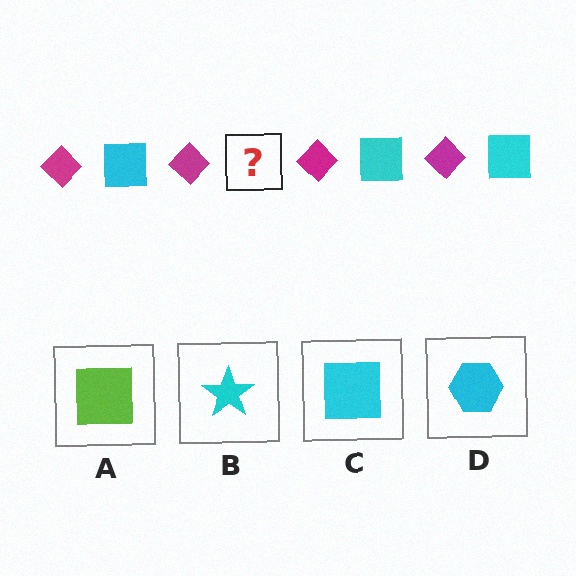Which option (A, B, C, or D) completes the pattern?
C.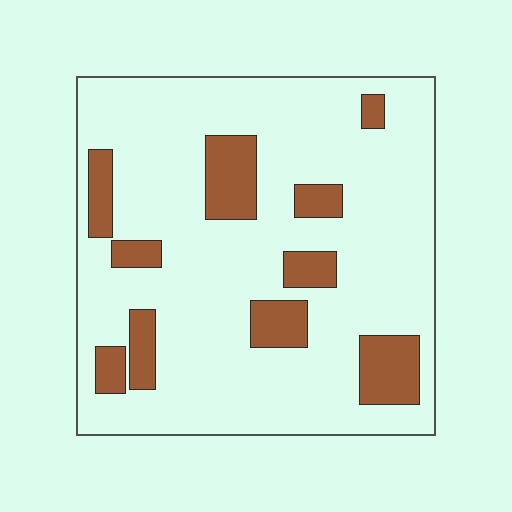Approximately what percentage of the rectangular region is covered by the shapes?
Approximately 20%.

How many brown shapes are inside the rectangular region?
10.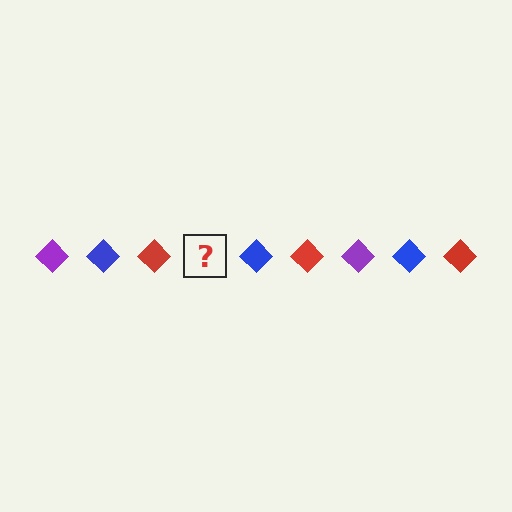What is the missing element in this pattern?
The missing element is a purple diamond.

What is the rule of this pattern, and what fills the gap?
The rule is that the pattern cycles through purple, blue, red diamonds. The gap should be filled with a purple diamond.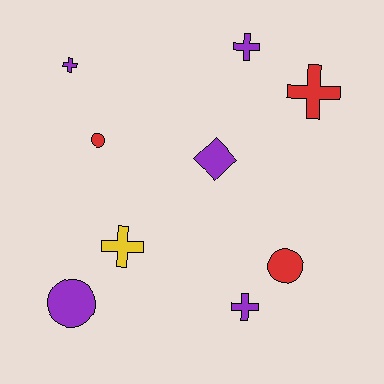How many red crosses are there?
There is 1 red cross.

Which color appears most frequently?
Purple, with 5 objects.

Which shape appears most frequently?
Cross, with 5 objects.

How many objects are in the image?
There are 9 objects.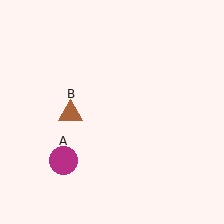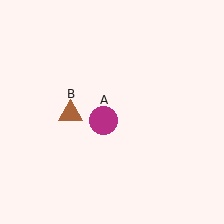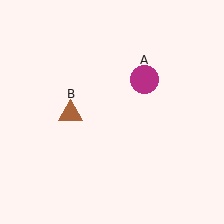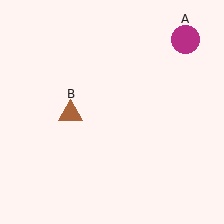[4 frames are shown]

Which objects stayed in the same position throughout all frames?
Brown triangle (object B) remained stationary.